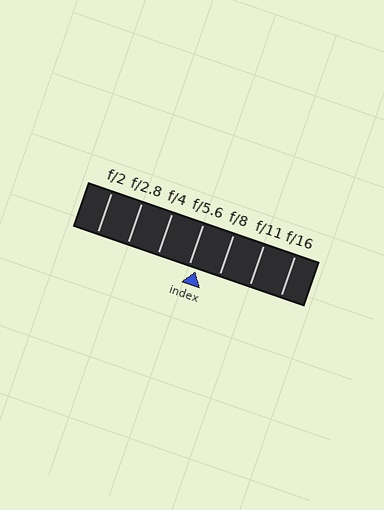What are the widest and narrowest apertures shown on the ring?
The widest aperture shown is f/2 and the narrowest is f/16.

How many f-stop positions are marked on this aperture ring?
There are 7 f-stop positions marked.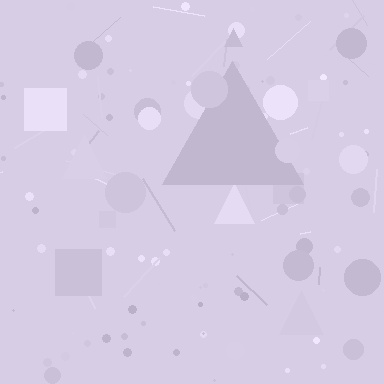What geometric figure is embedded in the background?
A triangle is embedded in the background.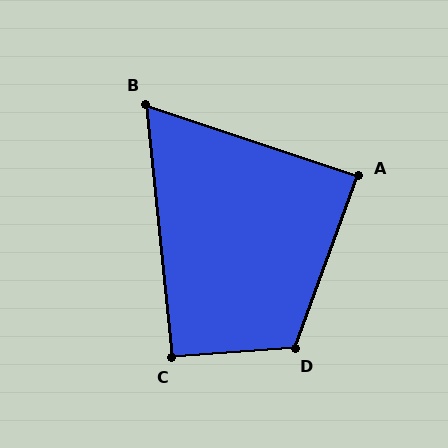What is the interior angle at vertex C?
Approximately 92 degrees (approximately right).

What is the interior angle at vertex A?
Approximately 88 degrees (approximately right).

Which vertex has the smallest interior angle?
B, at approximately 66 degrees.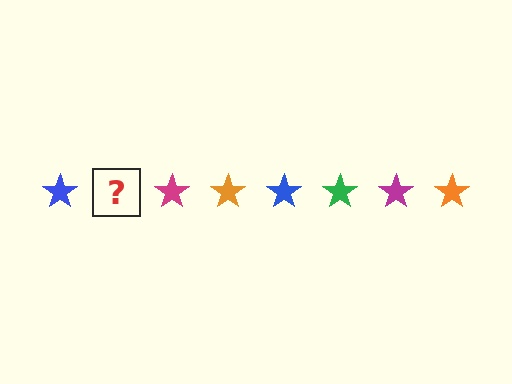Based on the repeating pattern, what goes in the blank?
The blank should be a green star.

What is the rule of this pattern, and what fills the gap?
The rule is that the pattern cycles through blue, green, magenta, orange stars. The gap should be filled with a green star.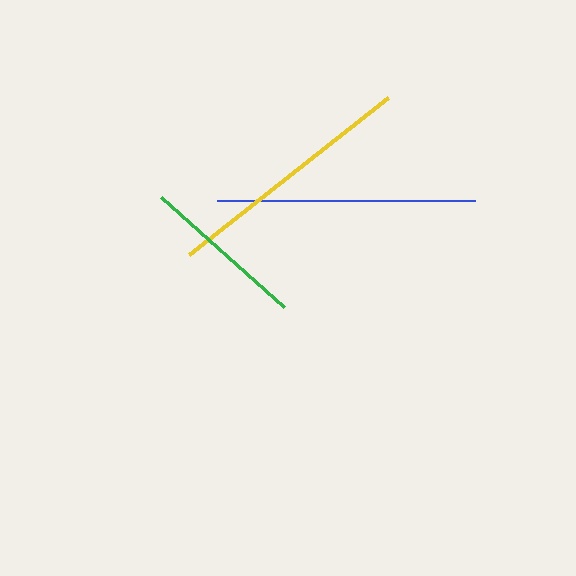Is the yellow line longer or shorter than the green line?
The yellow line is longer than the green line.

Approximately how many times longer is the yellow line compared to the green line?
The yellow line is approximately 1.5 times the length of the green line.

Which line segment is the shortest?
The green line is the shortest at approximately 164 pixels.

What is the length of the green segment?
The green segment is approximately 164 pixels long.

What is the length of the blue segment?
The blue segment is approximately 258 pixels long.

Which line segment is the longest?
The blue line is the longest at approximately 258 pixels.